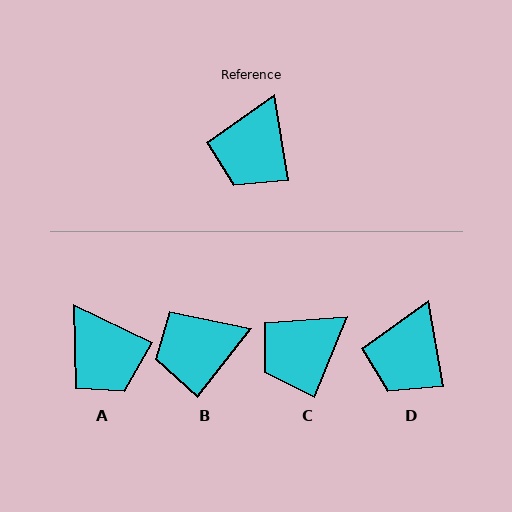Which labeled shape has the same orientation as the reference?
D.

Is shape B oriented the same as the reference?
No, it is off by about 48 degrees.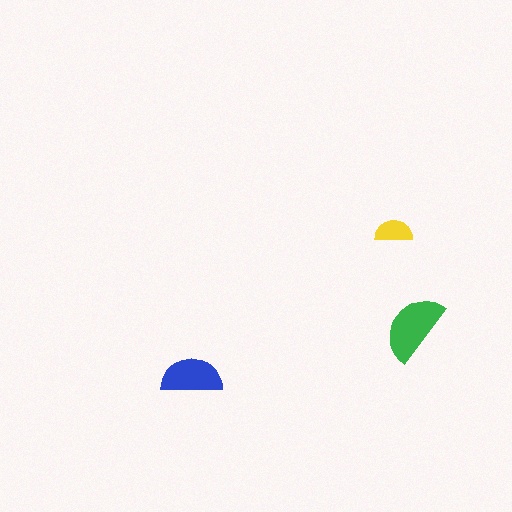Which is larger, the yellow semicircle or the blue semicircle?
The blue one.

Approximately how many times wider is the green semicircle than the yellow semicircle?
About 2 times wider.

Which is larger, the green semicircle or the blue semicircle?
The green one.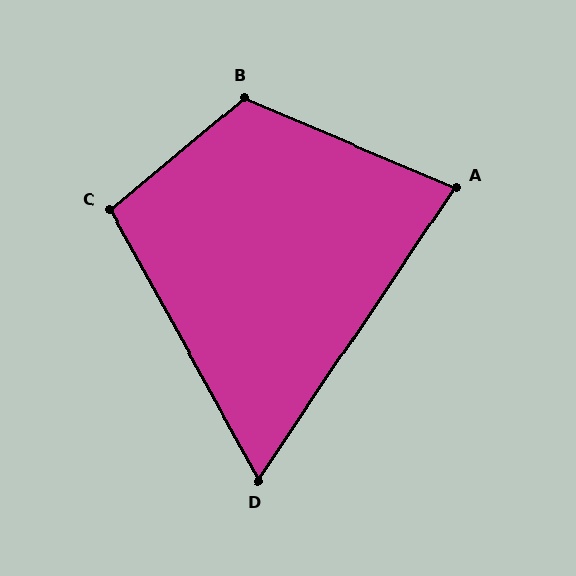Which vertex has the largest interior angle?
B, at approximately 117 degrees.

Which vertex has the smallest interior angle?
D, at approximately 63 degrees.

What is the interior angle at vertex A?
Approximately 79 degrees (acute).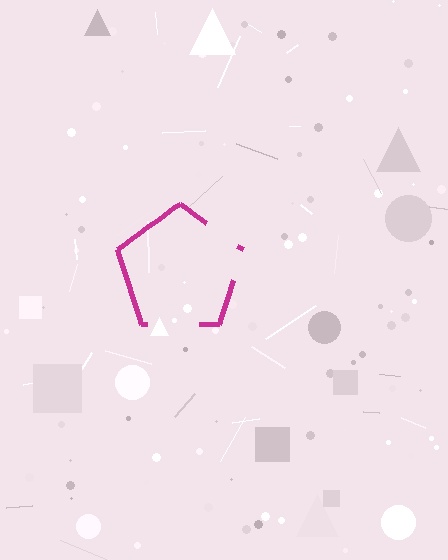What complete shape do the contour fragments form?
The contour fragments form a pentagon.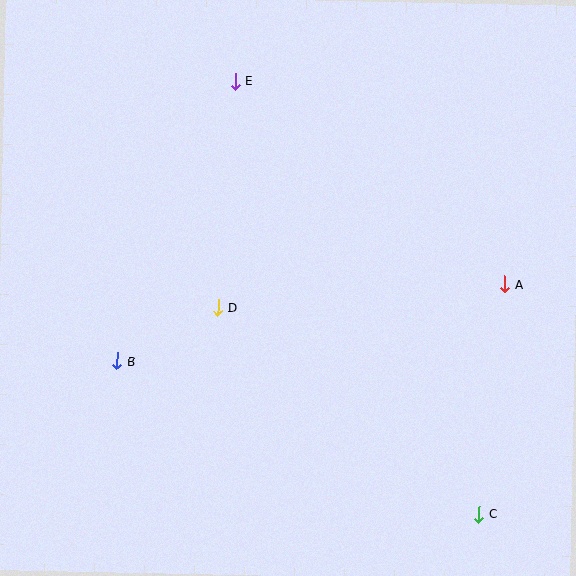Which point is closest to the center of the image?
Point D at (218, 307) is closest to the center.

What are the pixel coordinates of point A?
Point A is at (505, 284).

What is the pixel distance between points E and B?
The distance between E and B is 304 pixels.